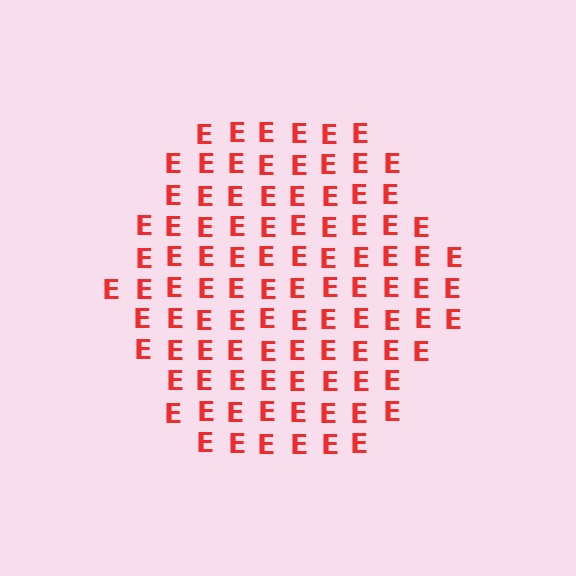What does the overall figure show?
The overall figure shows a hexagon.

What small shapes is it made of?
It is made of small letter E's.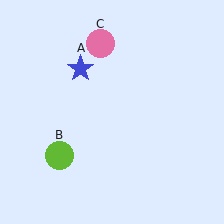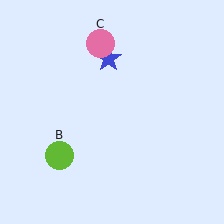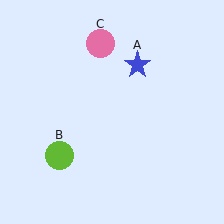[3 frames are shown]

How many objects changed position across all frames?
1 object changed position: blue star (object A).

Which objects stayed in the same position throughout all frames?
Lime circle (object B) and pink circle (object C) remained stationary.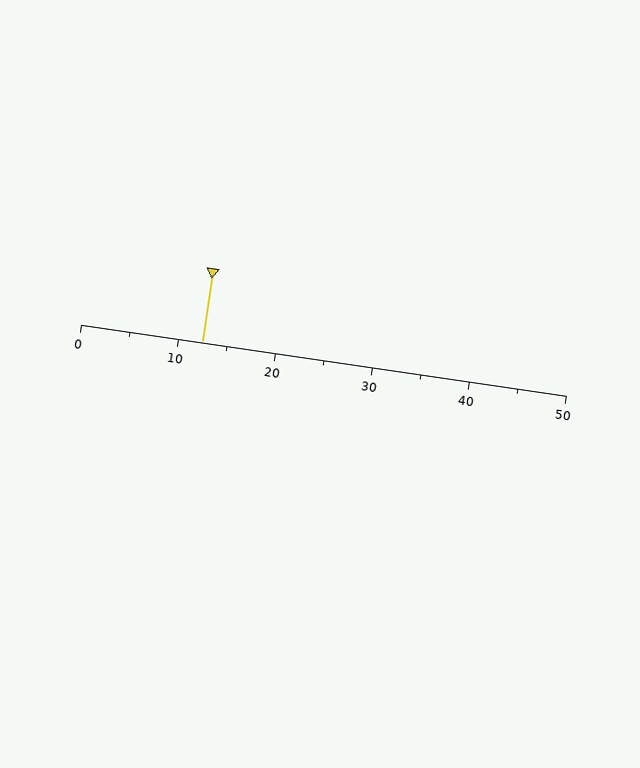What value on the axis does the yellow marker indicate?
The marker indicates approximately 12.5.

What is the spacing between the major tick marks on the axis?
The major ticks are spaced 10 apart.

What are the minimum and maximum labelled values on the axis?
The axis runs from 0 to 50.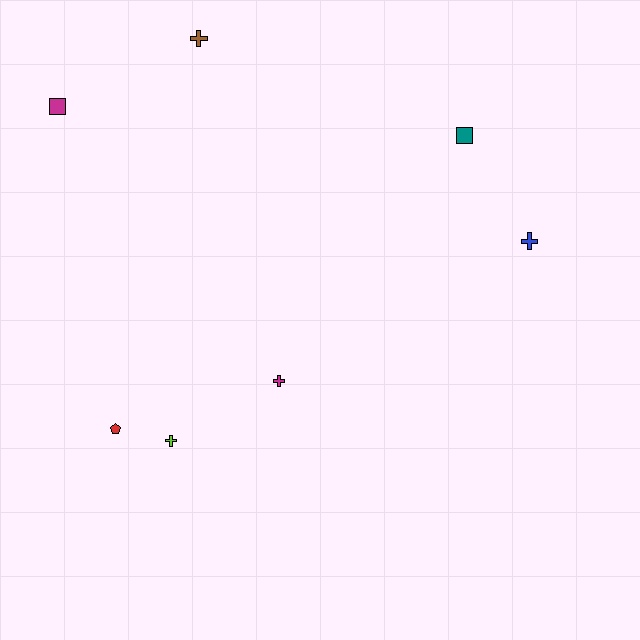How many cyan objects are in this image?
There are no cyan objects.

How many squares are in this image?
There are 2 squares.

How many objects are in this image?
There are 7 objects.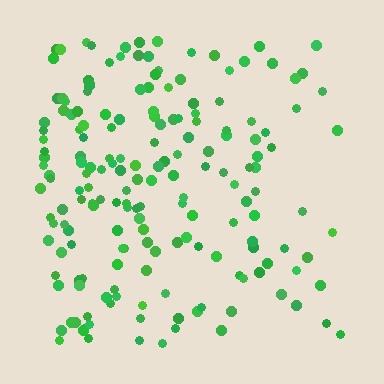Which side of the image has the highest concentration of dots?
The left.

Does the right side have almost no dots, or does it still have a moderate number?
Still a moderate number, just noticeably fewer than the left.